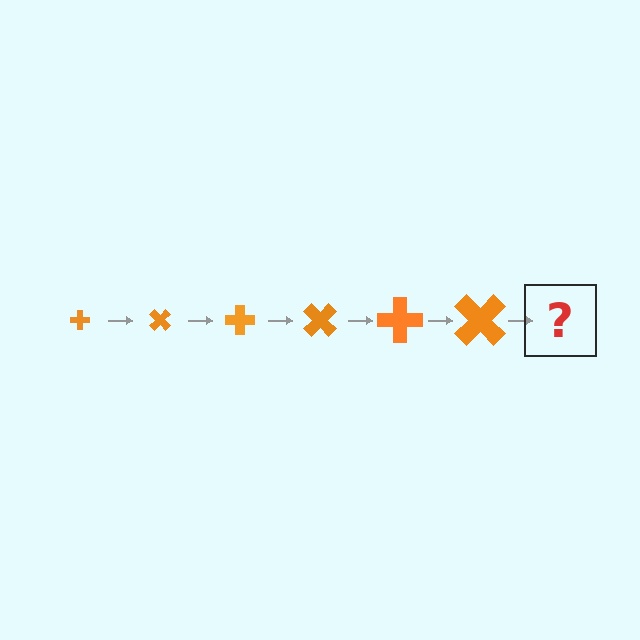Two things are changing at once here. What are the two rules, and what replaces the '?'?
The two rules are that the cross grows larger each step and it rotates 45 degrees each step. The '?' should be a cross, larger than the previous one and rotated 270 degrees from the start.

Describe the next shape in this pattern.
It should be a cross, larger than the previous one and rotated 270 degrees from the start.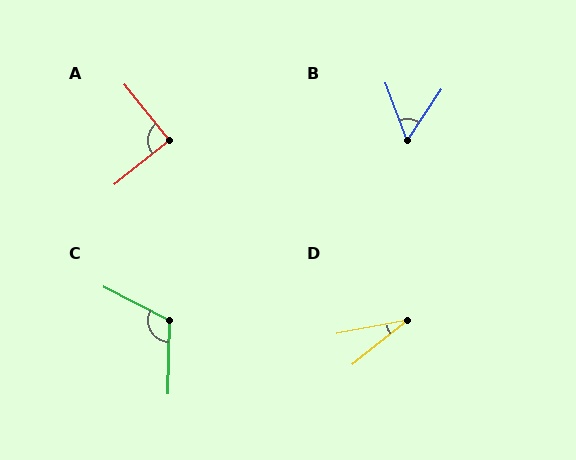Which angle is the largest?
C, at approximately 116 degrees.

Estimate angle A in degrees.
Approximately 89 degrees.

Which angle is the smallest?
D, at approximately 28 degrees.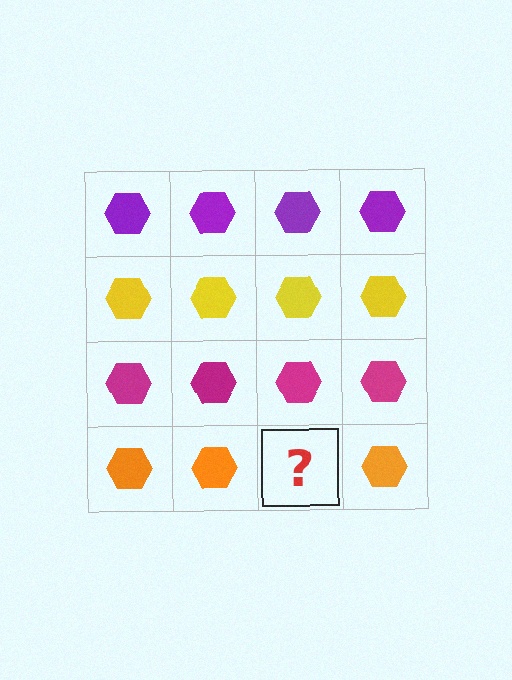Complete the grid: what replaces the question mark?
The question mark should be replaced with an orange hexagon.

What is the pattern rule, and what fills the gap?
The rule is that each row has a consistent color. The gap should be filled with an orange hexagon.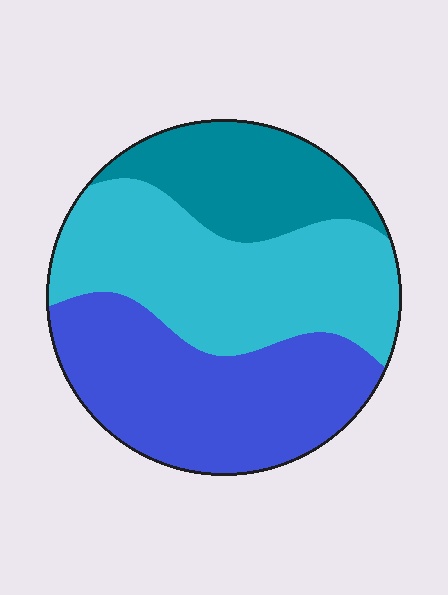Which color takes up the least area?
Teal, at roughly 20%.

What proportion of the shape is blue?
Blue covers 38% of the shape.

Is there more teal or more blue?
Blue.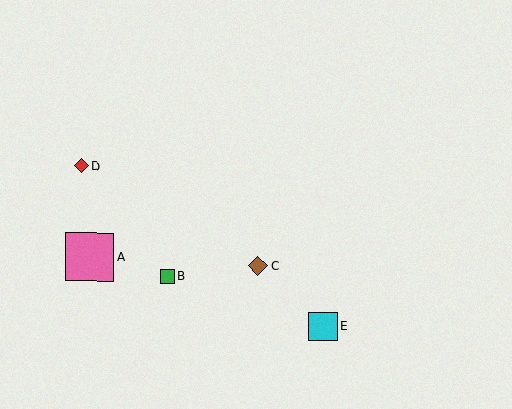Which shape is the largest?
The pink square (labeled A) is the largest.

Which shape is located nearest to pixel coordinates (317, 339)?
The cyan square (labeled E) at (323, 327) is nearest to that location.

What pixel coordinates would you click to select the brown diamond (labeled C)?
Click at (258, 266) to select the brown diamond C.